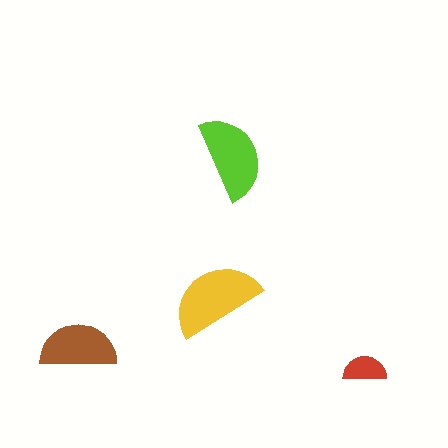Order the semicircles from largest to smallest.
the yellow one, the lime one, the brown one, the red one.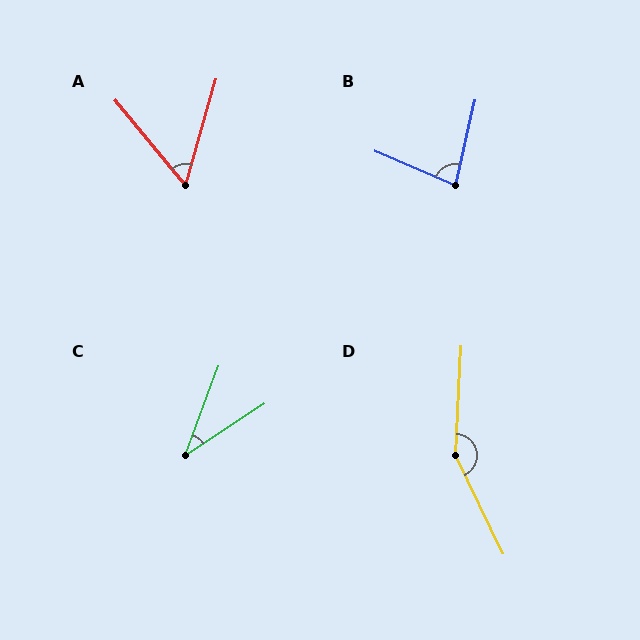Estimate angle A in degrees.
Approximately 55 degrees.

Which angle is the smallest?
C, at approximately 36 degrees.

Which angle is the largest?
D, at approximately 151 degrees.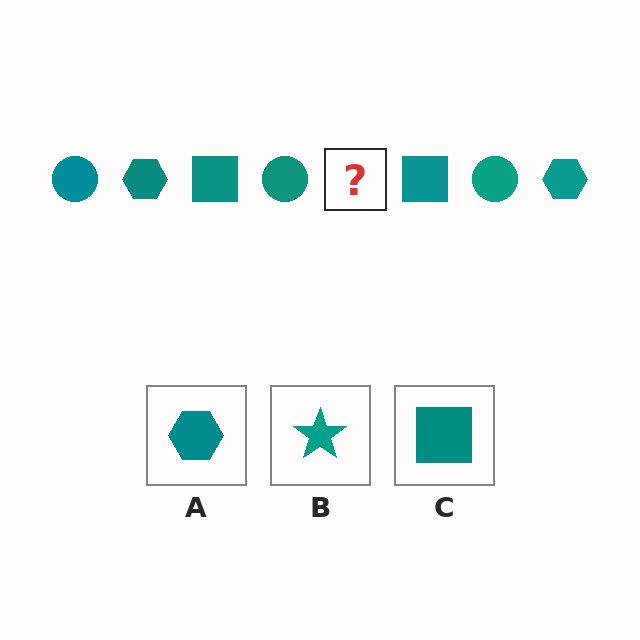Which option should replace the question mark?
Option A.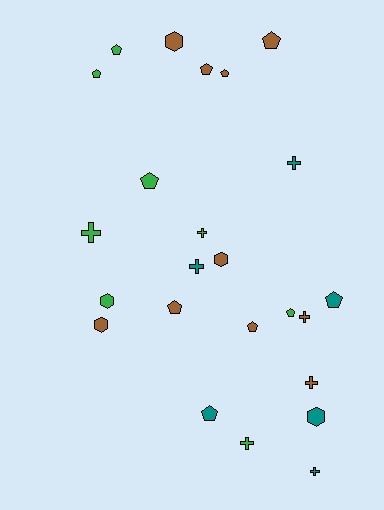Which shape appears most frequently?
Pentagon, with 11 objects.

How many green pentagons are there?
There are 4 green pentagons.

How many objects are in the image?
There are 24 objects.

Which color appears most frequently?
Brown, with 10 objects.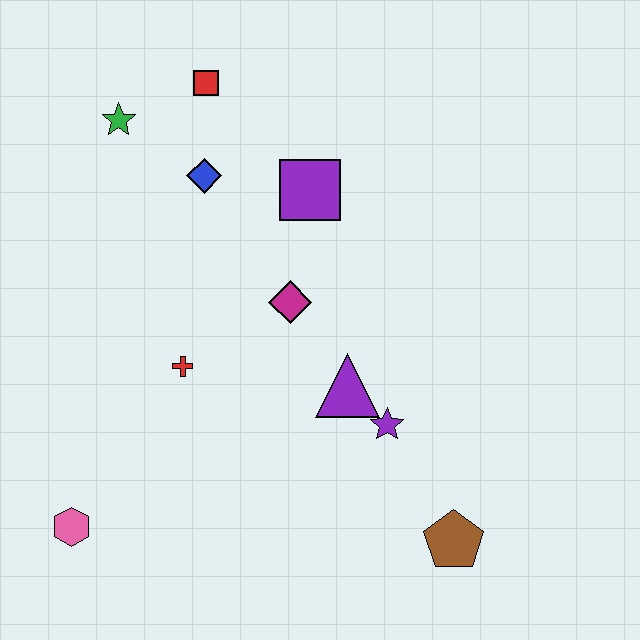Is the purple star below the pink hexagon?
No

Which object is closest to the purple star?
The purple triangle is closest to the purple star.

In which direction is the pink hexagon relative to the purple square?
The pink hexagon is below the purple square.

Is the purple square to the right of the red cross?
Yes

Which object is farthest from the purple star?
The green star is farthest from the purple star.